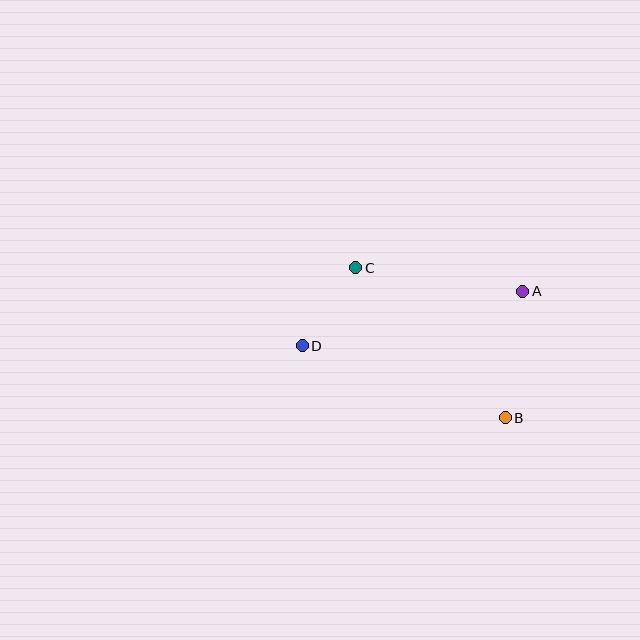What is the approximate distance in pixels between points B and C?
The distance between B and C is approximately 212 pixels.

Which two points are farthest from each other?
Points A and D are farthest from each other.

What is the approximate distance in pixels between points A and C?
The distance between A and C is approximately 169 pixels.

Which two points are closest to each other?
Points C and D are closest to each other.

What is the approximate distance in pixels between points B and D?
The distance between B and D is approximately 215 pixels.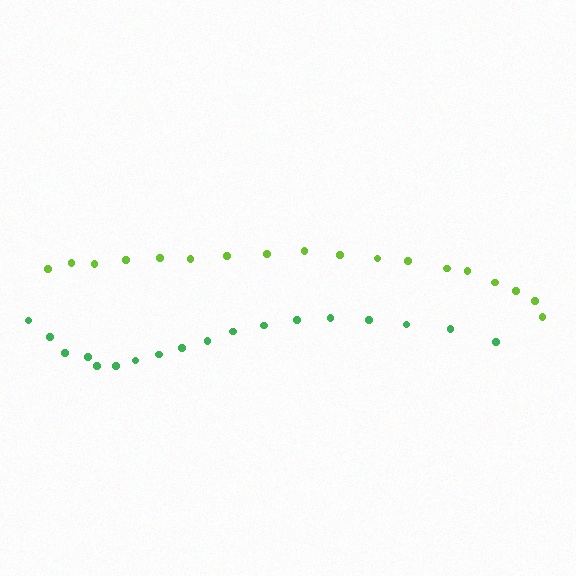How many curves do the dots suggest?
There are 2 distinct paths.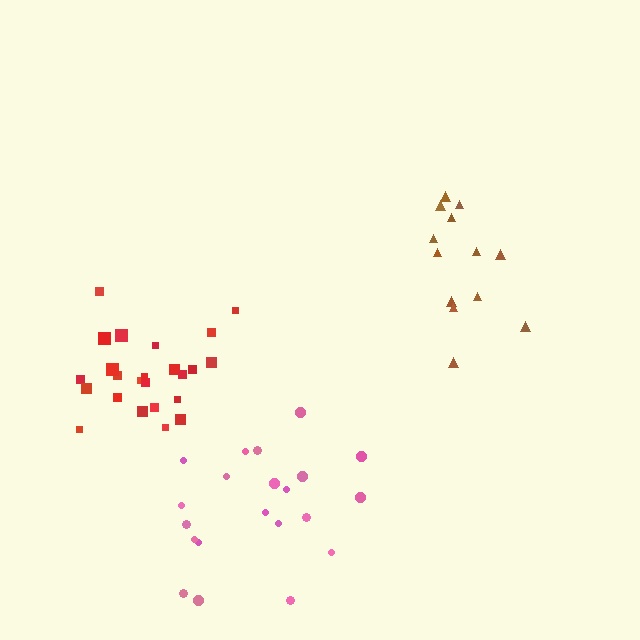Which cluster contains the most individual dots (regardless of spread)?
Red (24).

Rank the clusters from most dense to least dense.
red, brown, pink.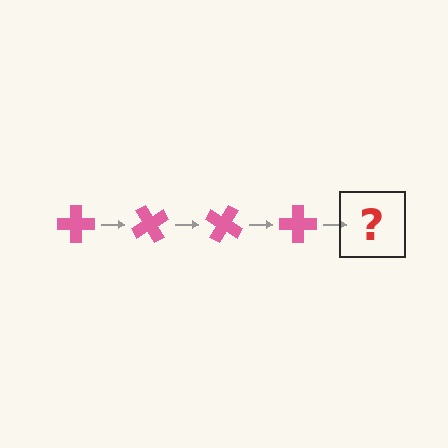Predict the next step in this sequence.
The next step is a pink cross rotated 240 degrees.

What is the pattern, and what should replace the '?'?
The pattern is that the cross rotates 60 degrees each step. The '?' should be a pink cross rotated 240 degrees.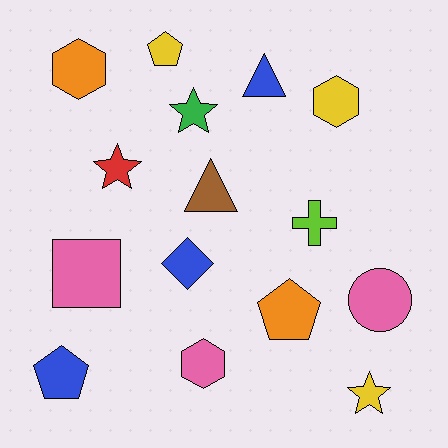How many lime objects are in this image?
There is 1 lime object.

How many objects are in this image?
There are 15 objects.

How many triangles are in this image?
There are 2 triangles.